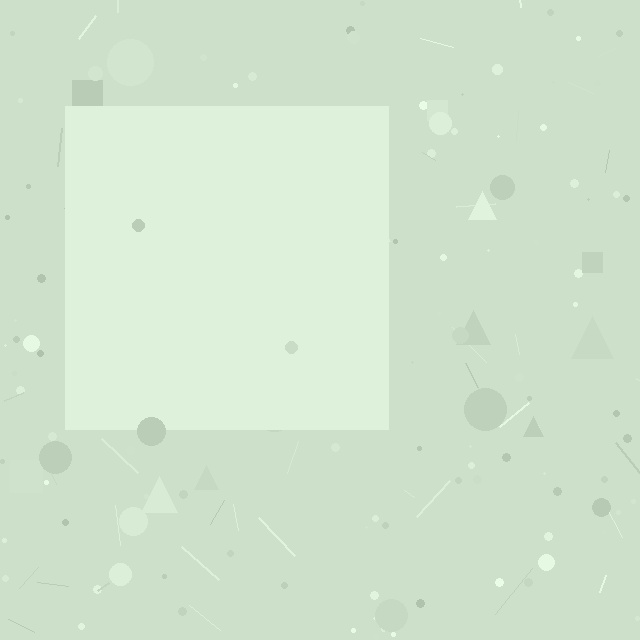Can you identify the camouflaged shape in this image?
The camouflaged shape is a square.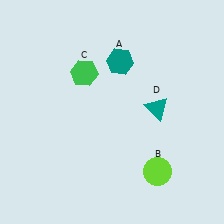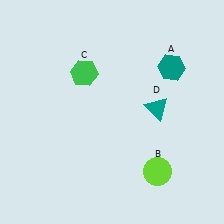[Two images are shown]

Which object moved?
The teal hexagon (A) moved right.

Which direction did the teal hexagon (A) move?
The teal hexagon (A) moved right.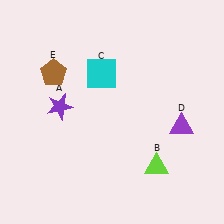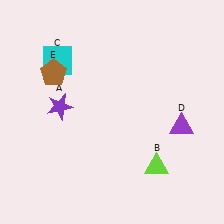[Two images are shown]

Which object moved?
The cyan square (C) moved left.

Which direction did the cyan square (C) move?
The cyan square (C) moved left.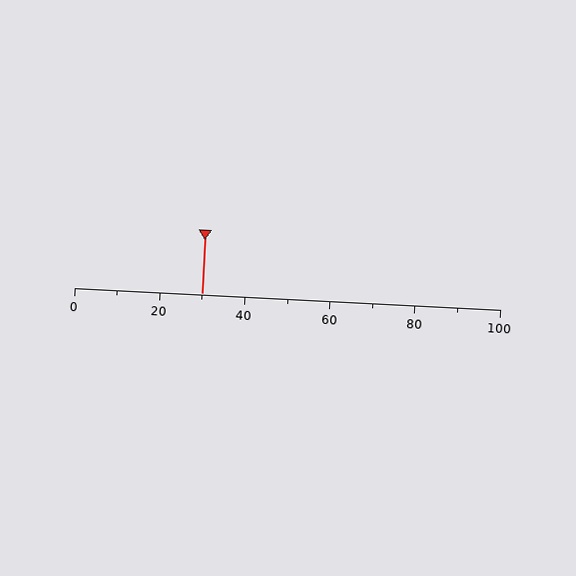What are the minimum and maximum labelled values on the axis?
The axis runs from 0 to 100.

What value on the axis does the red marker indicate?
The marker indicates approximately 30.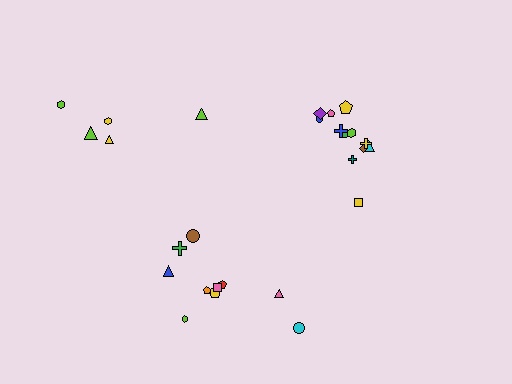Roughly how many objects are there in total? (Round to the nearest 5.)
Roughly 25 objects in total.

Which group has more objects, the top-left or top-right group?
The top-right group.